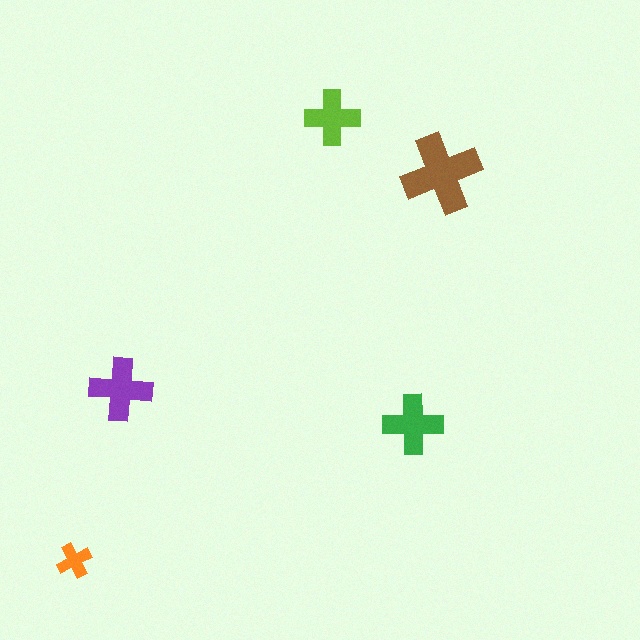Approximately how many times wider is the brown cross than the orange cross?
About 2.5 times wider.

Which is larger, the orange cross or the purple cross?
The purple one.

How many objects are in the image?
There are 5 objects in the image.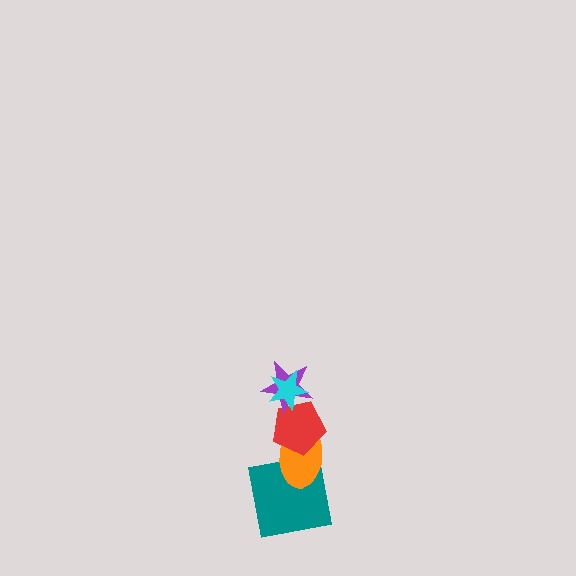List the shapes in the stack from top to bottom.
From top to bottom: the cyan star, the purple star, the red pentagon, the orange ellipse, the teal square.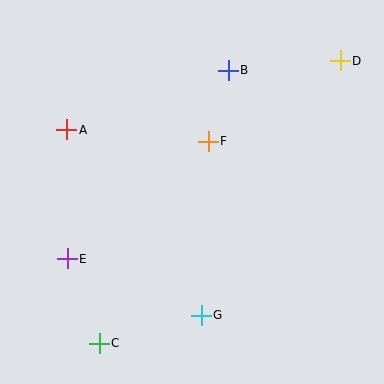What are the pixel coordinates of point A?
Point A is at (67, 130).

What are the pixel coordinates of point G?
Point G is at (201, 316).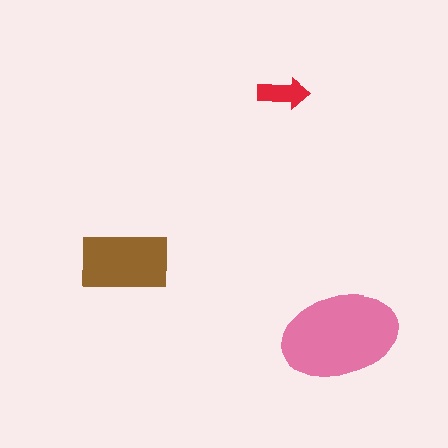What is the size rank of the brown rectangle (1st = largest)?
2nd.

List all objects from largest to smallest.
The pink ellipse, the brown rectangle, the red arrow.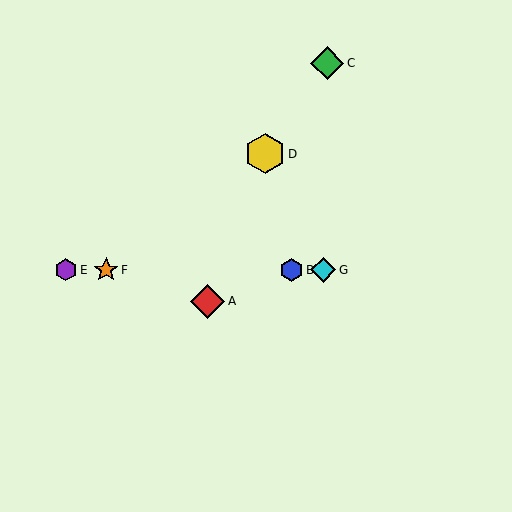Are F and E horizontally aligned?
Yes, both are at y≈270.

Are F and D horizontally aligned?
No, F is at y≈270 and D is at y≈154.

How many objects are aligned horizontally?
4 objects (B, E, F, G) are aligned horizontally.